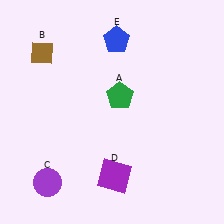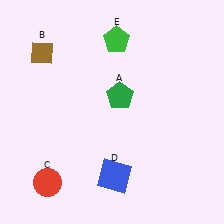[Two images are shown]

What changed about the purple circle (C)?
In Image 1, C is purple. In Image 2, it changed to red.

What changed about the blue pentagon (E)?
In Image 1, E is blue. In Image 2, it changed to green.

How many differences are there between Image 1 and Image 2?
There are 3 differences between the two images.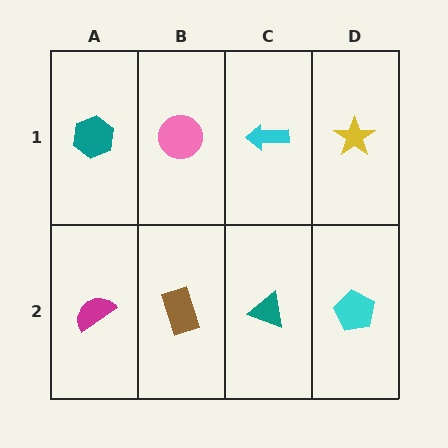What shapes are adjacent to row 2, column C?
A cyan arrow (row 1, column C), a brown rectangle (row 2, column B), a cyan pentagon (row 2, column D).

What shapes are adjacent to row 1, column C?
A teal triangle (row 2, column C), a pink circle (row 1, column B), a yellow star (row 1, column D).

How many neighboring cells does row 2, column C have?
3.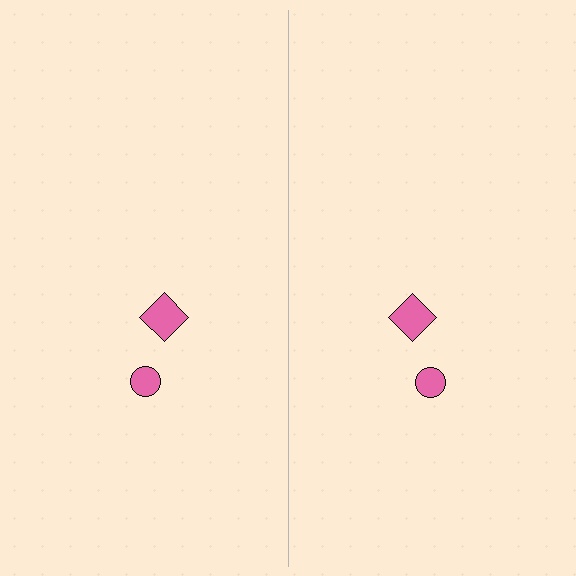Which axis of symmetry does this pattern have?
The pattern has a vertical axis of symmetry running through the center of the image.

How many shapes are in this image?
There are 4 shapes in this image.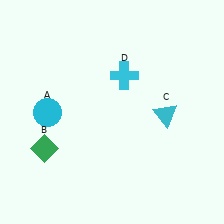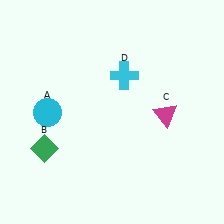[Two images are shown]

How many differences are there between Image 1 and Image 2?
There is 1 difference between the two images.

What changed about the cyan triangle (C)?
In Image 1, C is cyan. In Image 2, it changed to magenta.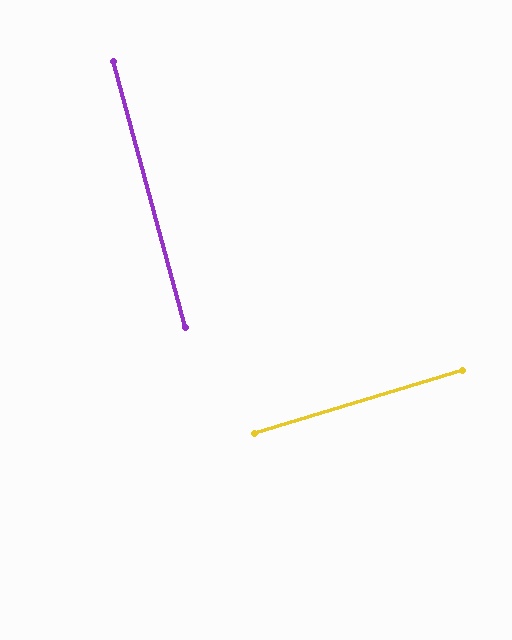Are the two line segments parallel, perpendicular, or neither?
Perpendicular — they meet at approximately 88°.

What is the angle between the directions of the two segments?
Approximately 88 degrees.